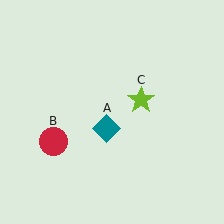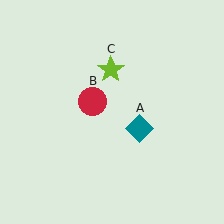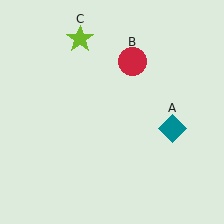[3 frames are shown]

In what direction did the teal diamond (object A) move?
The teal diamond (object A) moved right.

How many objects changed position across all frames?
3 objects changed position: teal diamond (object A), red circle (object B), lime star (object C).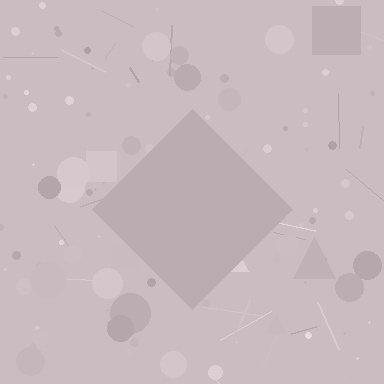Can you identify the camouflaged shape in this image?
The camouflaged shape is a diamond.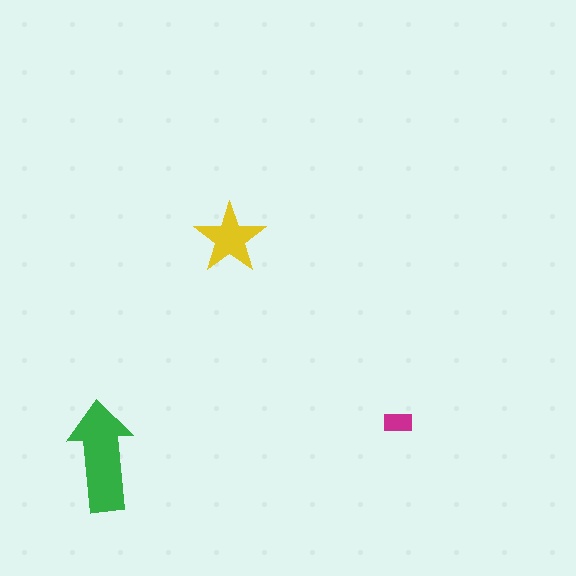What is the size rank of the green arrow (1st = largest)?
1st.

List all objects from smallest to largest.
The magenta rectangle, the yellow star, the green arrow.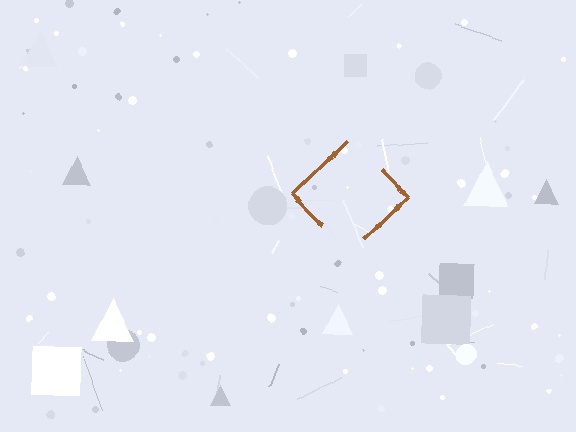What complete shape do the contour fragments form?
The contour fragments form a diamond.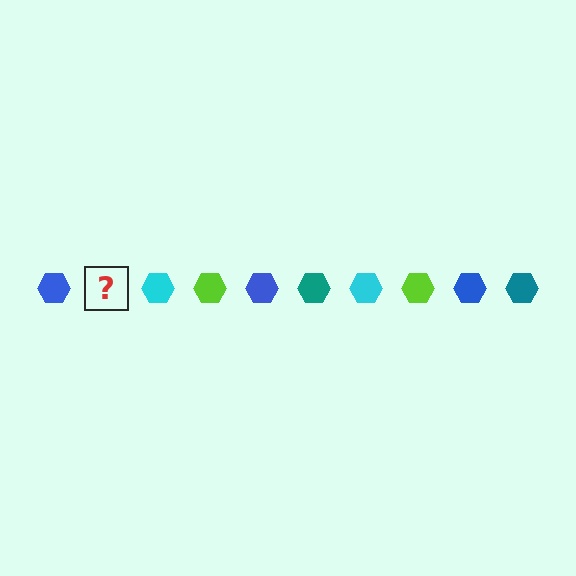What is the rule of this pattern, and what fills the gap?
The rule is that the pattern cycles through blue, teal, cyan, lime hexagons. The gap should be filled with a teal hexagon.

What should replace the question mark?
The question mark should be replaced with a teal hexagon.